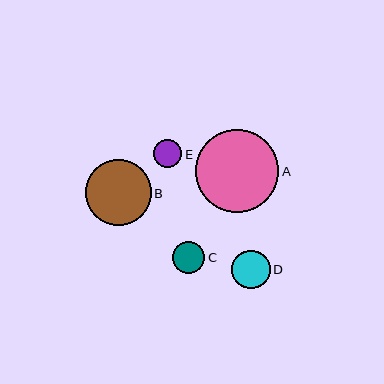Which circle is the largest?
Circle A is the largest with a size of approximately 83 pixels.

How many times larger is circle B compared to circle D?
Circle B is approximately 1.7 times the size of circle D.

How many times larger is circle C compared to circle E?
Circle C is approximately 1.1 times the size of circle E.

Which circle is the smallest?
Circle E is the smallest with a size of approximately 28 pixels.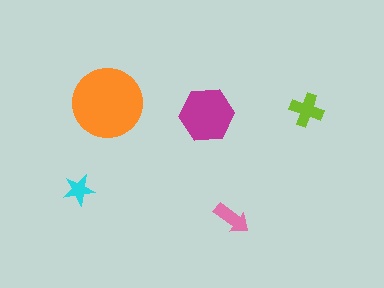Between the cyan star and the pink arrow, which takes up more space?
The pink arrow.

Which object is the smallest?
The cyan star.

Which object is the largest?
The orange circle.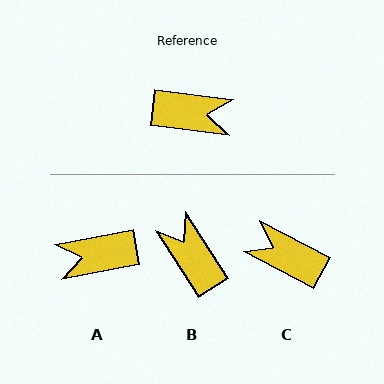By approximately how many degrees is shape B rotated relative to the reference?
Approximately 130 degrees counter-clockwise.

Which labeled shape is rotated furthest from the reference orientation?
A, about 162 degrees away.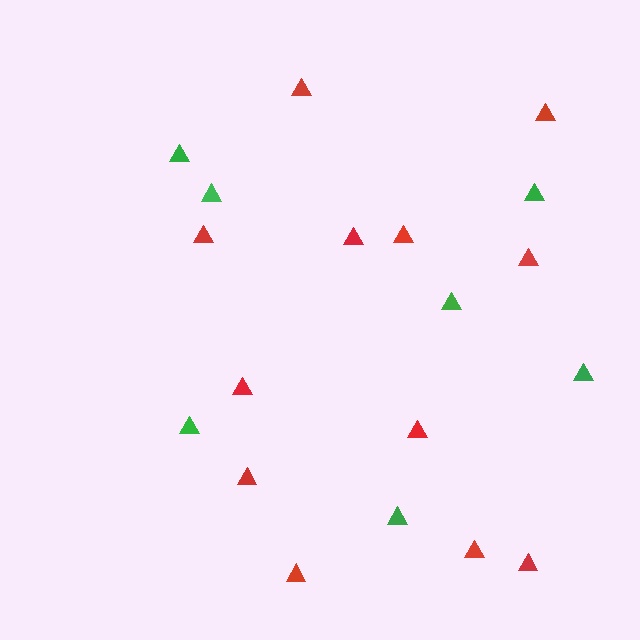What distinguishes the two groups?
There are 2 groups: one group of red triangles (12) and one group of green triangles (7).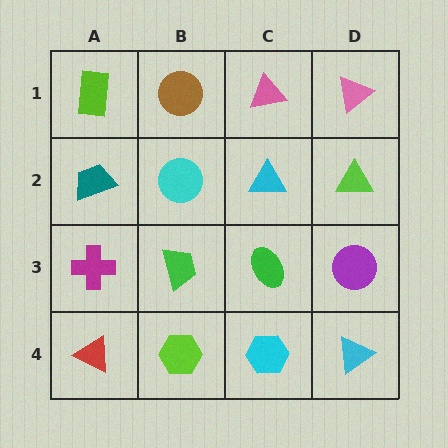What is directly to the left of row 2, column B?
A teal trapezoid.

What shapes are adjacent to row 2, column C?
A pink triangle (row 1, column C), a green ellipse (row 3, column C), a cyan circle (row 2, column B), a lime triangle (row 2, column D).